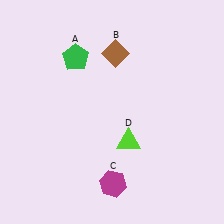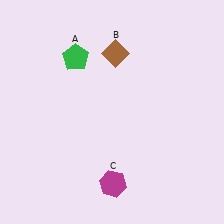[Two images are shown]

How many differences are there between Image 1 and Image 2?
There is 1 difference between the two images.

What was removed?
The lime triangle (D) was removed in Image 2.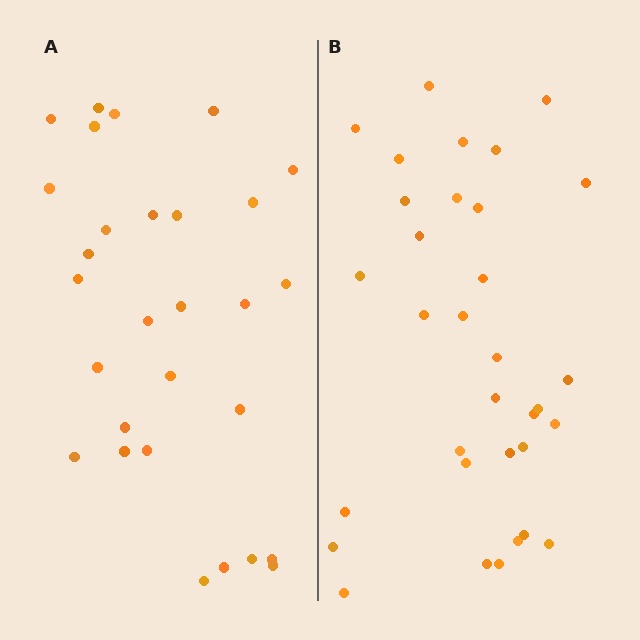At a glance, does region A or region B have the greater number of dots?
Region B (the right region) has more dots.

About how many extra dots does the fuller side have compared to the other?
Region B has about 4 more dots than region A.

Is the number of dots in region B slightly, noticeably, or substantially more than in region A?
Region B has only slightly more — the two regions are fairly close. The ratio is roughly 1.1 to 1.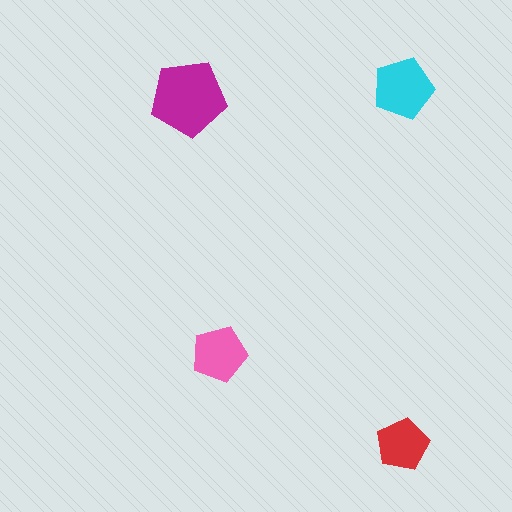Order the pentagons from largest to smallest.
the magenta one, the cyan one, the pink one, the red one.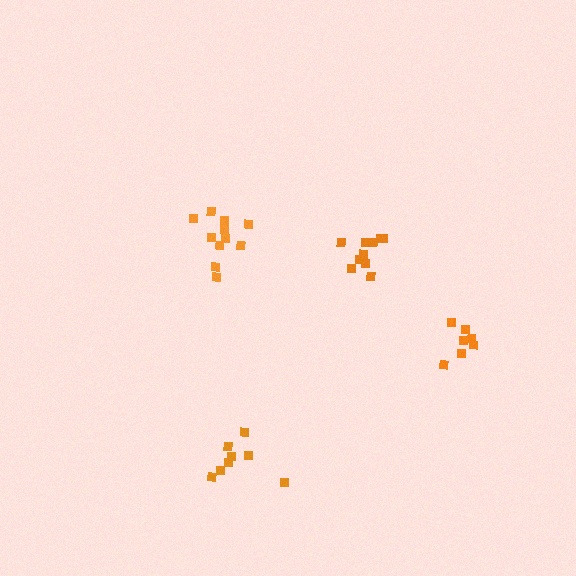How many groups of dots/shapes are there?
There are 4 groups.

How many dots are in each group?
Group 1: 8 dots, Group 2: 7 dots, Group 3: 10 dots, Group 4: 11 dots (36 total).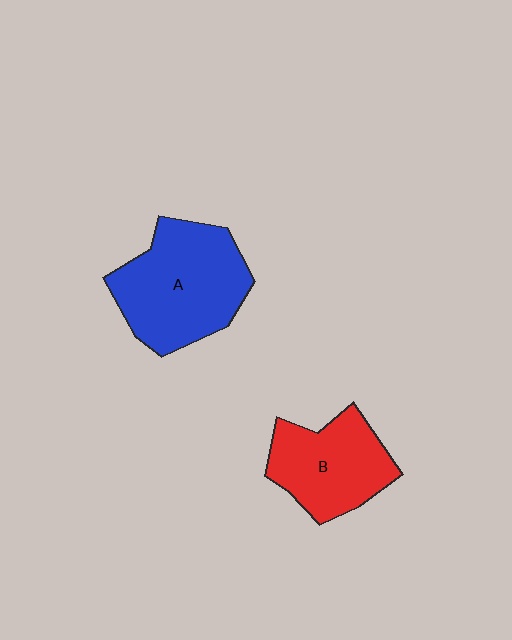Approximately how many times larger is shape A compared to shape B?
Approximately 1.4 times.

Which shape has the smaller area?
Shape B (red).